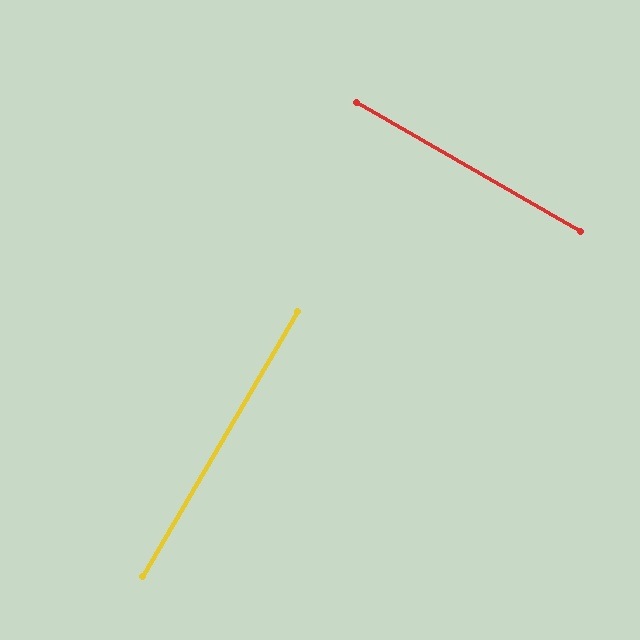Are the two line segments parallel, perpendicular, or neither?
Perpendicular — they meet at approximately 90°.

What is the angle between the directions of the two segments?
Approximately 90 degrees.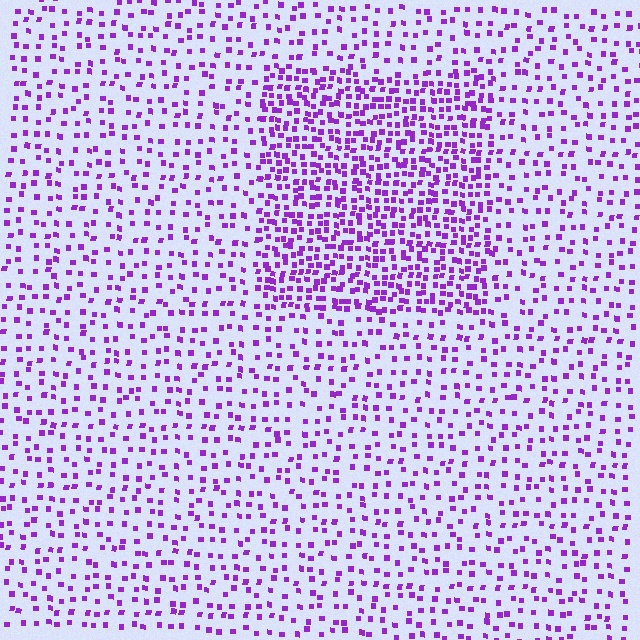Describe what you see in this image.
The image contains small purple elements arranged at two different densities. A rectangle-shaped region is visible where the elements are more densely packed than the surrounding area.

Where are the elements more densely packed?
The elements are more densely packed inside the rectangle boundary.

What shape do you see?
I see a rectangle.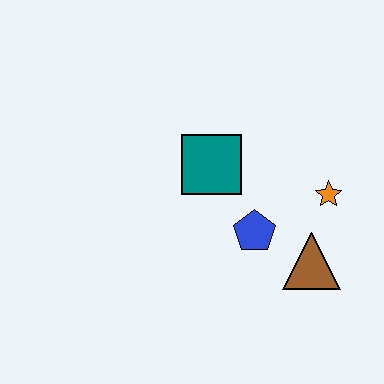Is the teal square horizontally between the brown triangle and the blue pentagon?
No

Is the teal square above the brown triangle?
Yes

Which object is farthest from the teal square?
The brown triangle is farthest from the teal square.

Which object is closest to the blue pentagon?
The brown triangle is closest to the blue pentagon.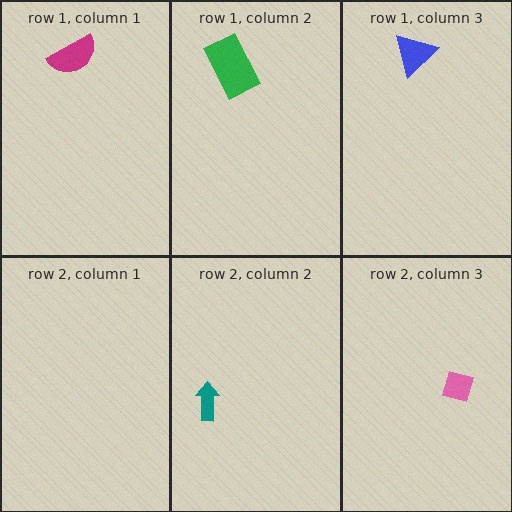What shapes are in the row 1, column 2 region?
The green rectangle.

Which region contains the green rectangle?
The row 1, column 2 region.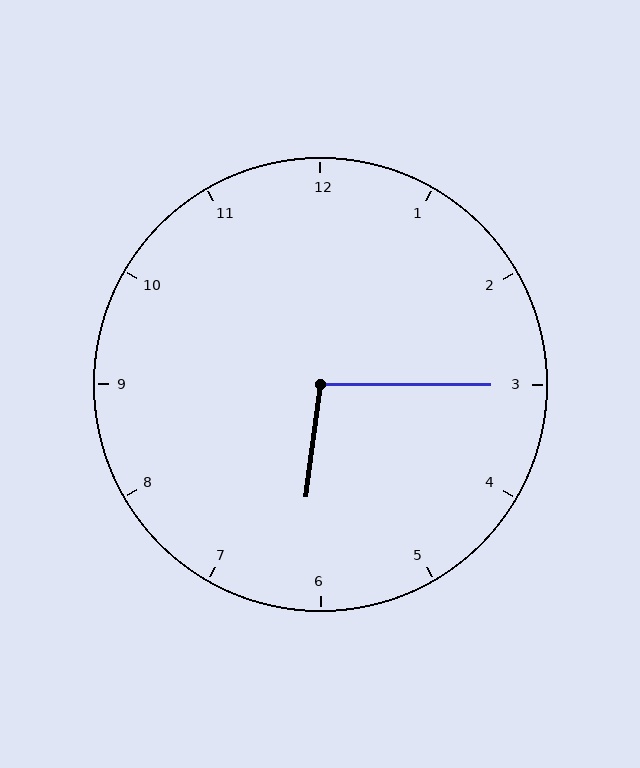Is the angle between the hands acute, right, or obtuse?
It is obtuse.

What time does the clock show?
6:15.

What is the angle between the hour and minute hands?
Approximately 98 degrees.